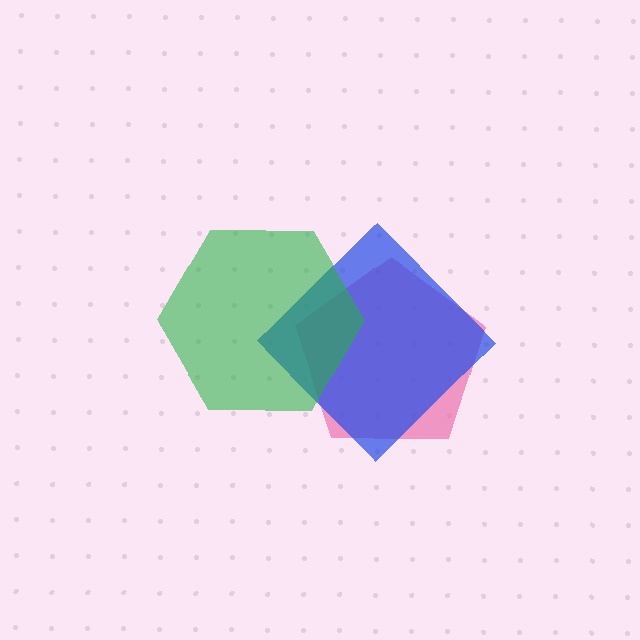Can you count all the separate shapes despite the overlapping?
Yes, there are 3 separate shapes.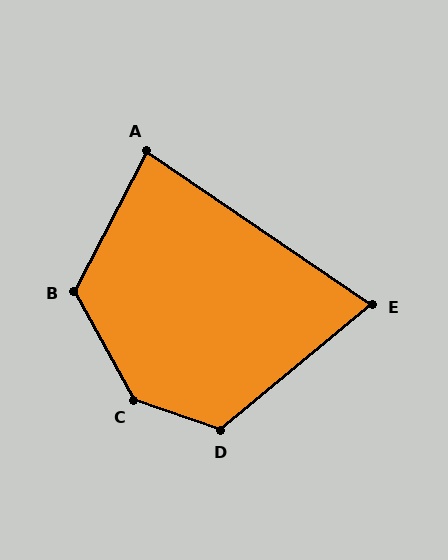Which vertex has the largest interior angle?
C, at approximately 138 degrees.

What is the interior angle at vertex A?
Approximately 83 degrees (acute).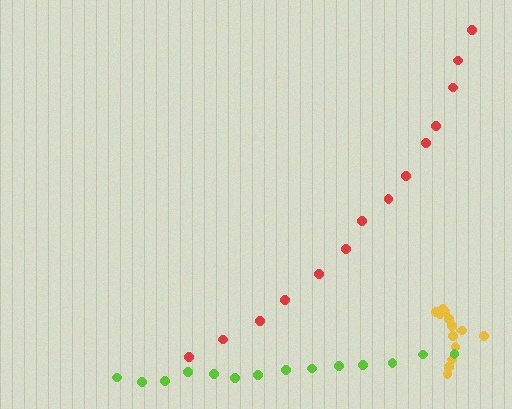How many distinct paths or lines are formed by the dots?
There are 3 distinct paths.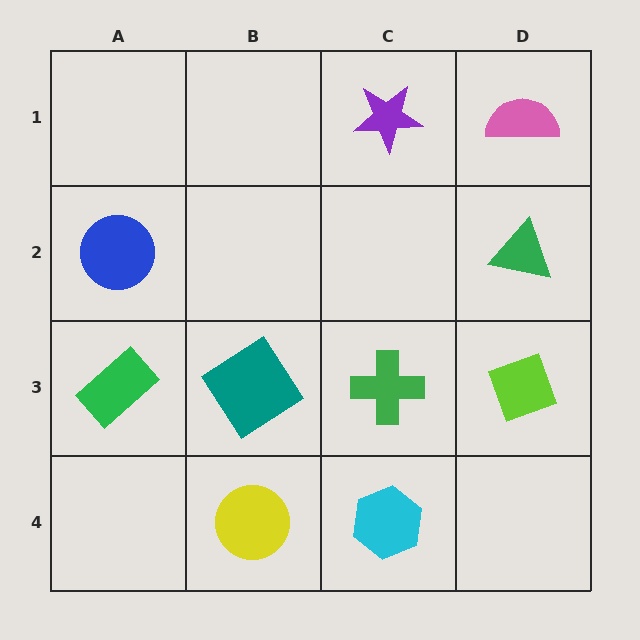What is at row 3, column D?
A lime diamond.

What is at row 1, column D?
A pink semicircle.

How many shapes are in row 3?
4 shapes.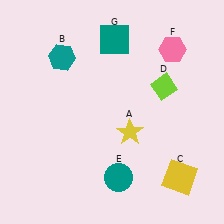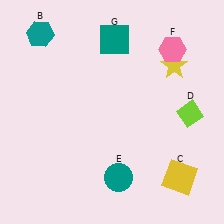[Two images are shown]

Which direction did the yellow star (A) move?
The yellow star (A) moved up.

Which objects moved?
The objects that moved are: the yellow star (A), the teal hexagon (B), the lime diamond (D).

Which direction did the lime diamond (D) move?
The lime diamond (D) moved down.